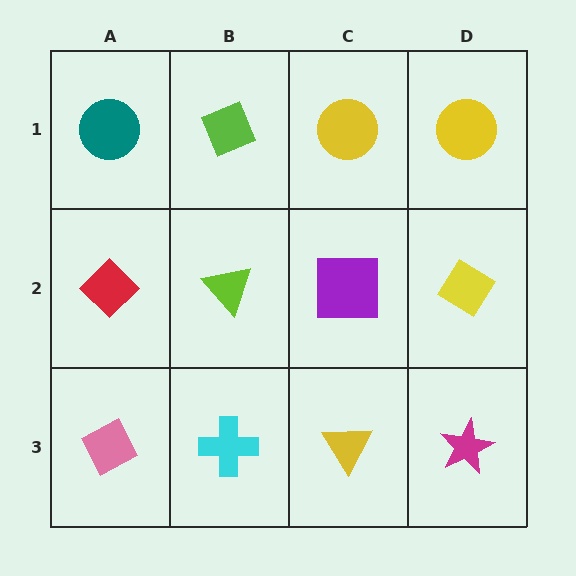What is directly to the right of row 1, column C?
A yellow circle.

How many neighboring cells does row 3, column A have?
2.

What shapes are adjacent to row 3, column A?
A red diamond (row 2, column A), a cyan cross (row 3, column B).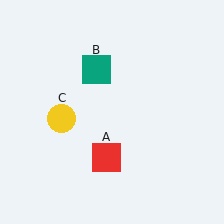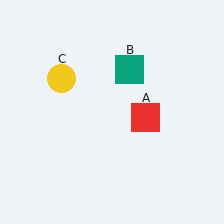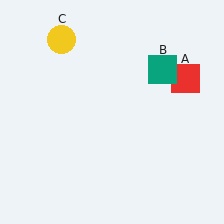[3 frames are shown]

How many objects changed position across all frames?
3 objects changed position: red square (object A), teal square (object B), yellow circle (object C).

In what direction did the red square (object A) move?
The red square (object A) moved up and to the right.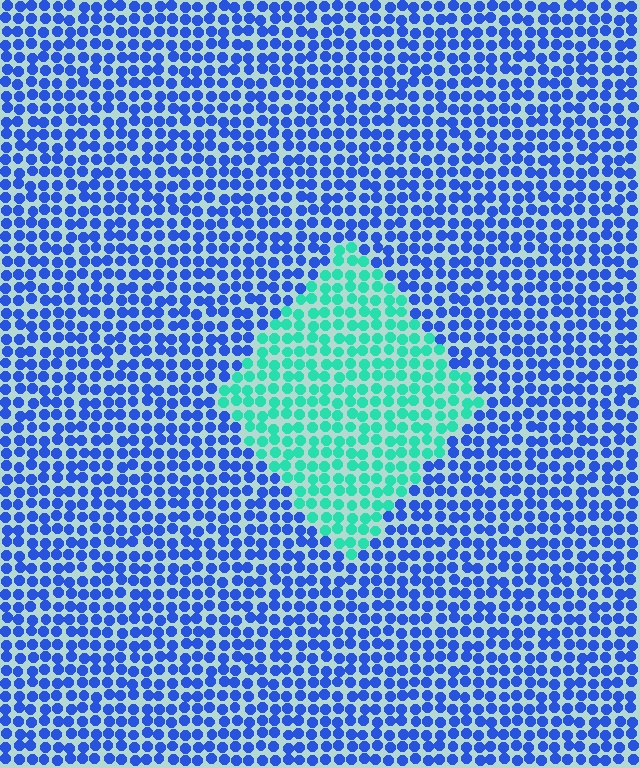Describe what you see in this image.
The image is filled with small blue elements in a uniform arrangement. A diamond-shaped region is visible where the elements are tinted to a slightly different hue, forming a subtle color boundary.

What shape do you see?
I see a diamond.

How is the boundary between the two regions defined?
The boundary is defined purely by a slight shift in hue (about 62 degrees). Spacing, size, and orientation are identical on both sides.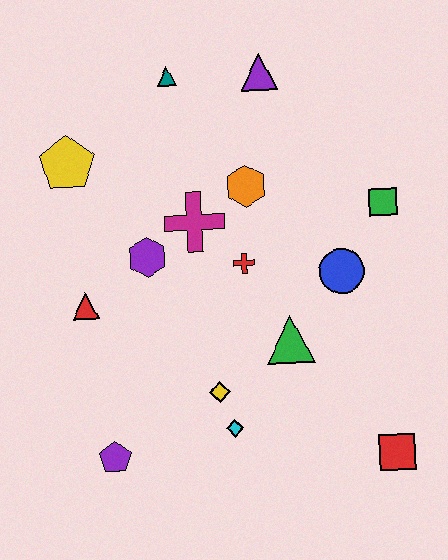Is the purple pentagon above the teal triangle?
No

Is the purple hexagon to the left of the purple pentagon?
No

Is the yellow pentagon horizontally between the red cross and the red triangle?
No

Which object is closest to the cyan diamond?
The yellow diamond is closest to the cyan diamond.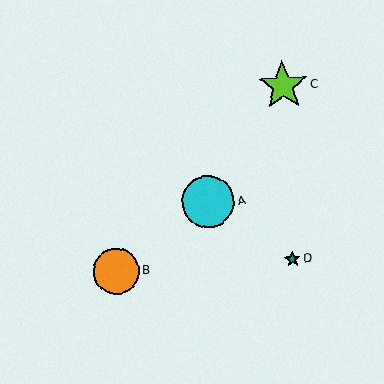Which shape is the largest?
The cyan circle (labeled A) is the largest.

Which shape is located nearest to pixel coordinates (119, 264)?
The orange circle (labeled B) at (116, 271) is nearest to that location.